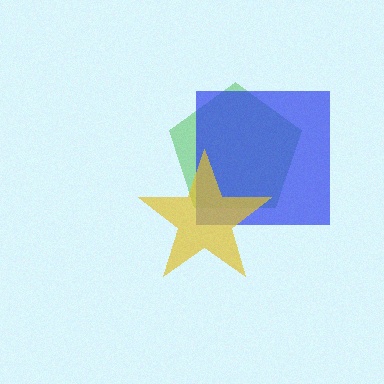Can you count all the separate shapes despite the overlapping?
Yes, there are 3 separate shapes.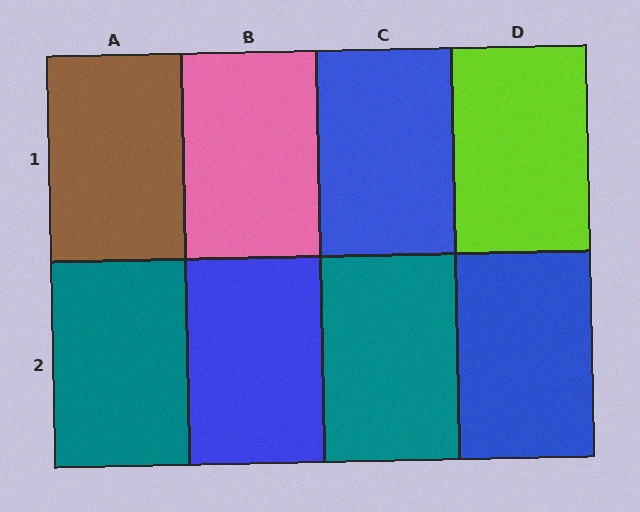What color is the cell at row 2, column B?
Blue.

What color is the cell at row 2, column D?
Blue.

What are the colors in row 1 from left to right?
Brown, pink, blue, lime.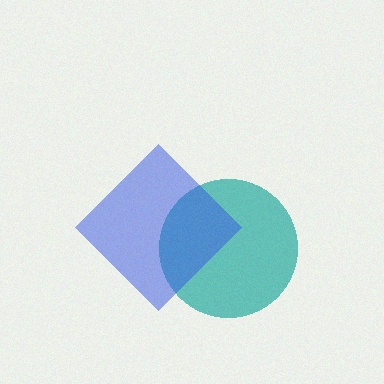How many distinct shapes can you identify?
There are 2 distinct shapes: a teal circle, a blue diamond.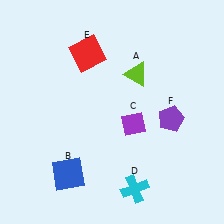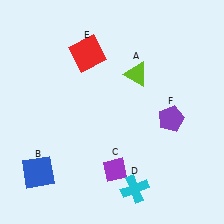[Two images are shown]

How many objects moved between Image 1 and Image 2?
2 objects moved between the two images.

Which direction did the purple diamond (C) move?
The purple diamond (C) moved down.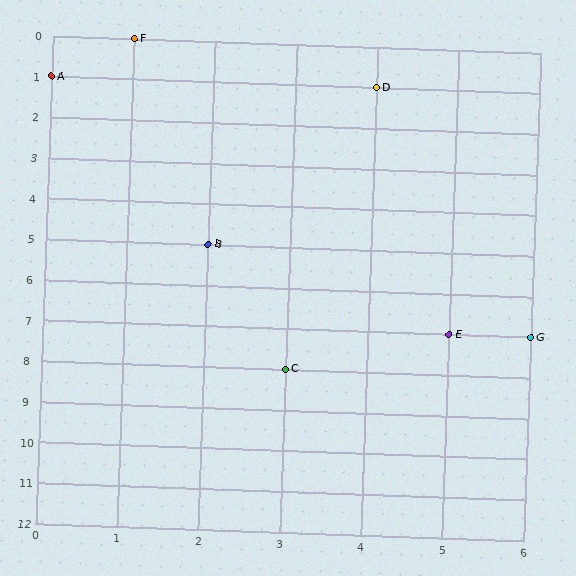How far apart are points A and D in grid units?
Points A and D are 4 columns apart.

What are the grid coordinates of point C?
Point C is at grid coordinates (3, 8).